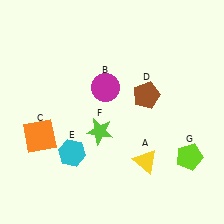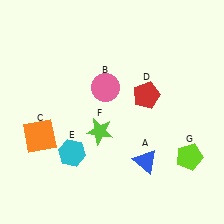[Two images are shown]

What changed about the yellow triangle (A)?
In Image 1, A is yellow. In Image 2, it changed to blue.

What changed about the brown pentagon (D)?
In Image 1, D is brown. In Image 2, it changed to red.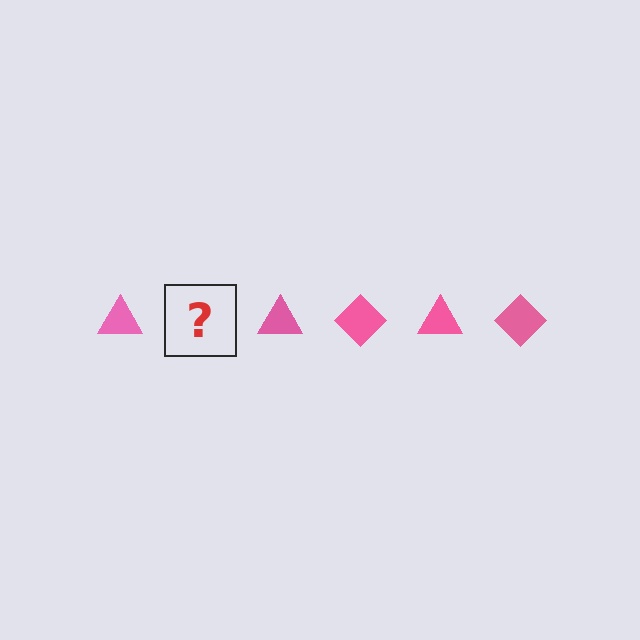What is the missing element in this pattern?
The missing element is a pink diamond.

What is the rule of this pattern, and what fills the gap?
The rule is that the pattern cycles through triangle, diamond shapes in pink. The gap should be filled with a pink diamond.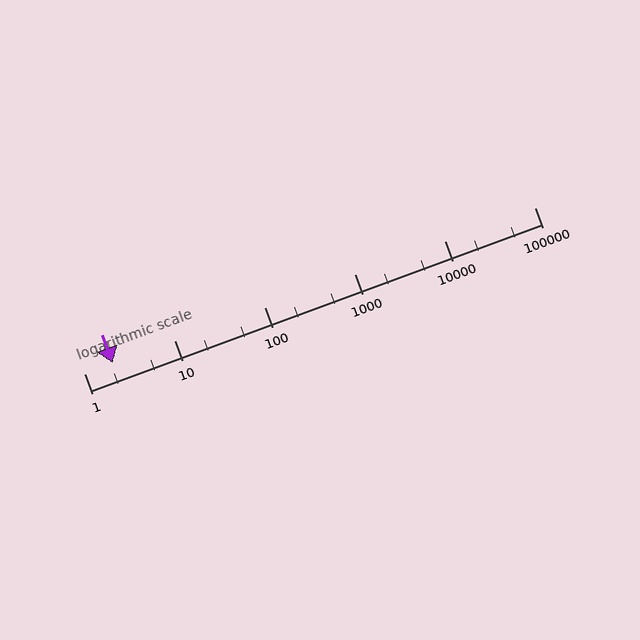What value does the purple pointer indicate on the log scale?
The pointer indicates approximately 2.1.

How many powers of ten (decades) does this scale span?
The scale spans 5 decades, from 1 to 100000.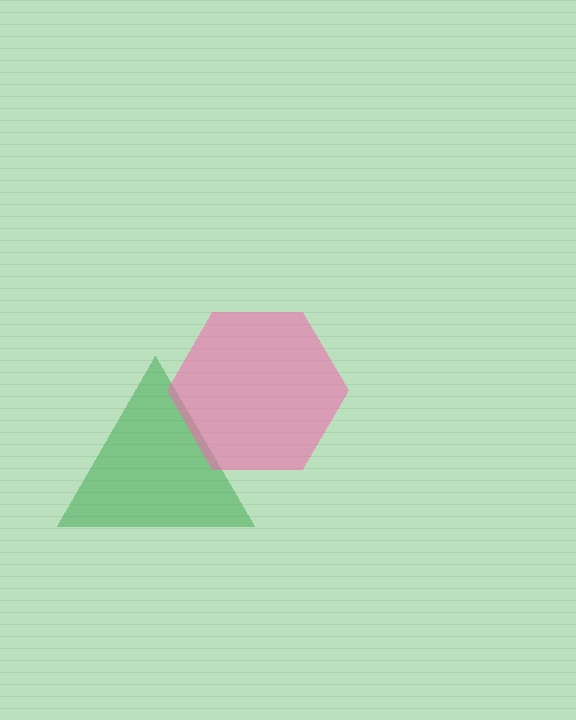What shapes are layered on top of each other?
The layered shapes are: a green triangle, a pink hexagon.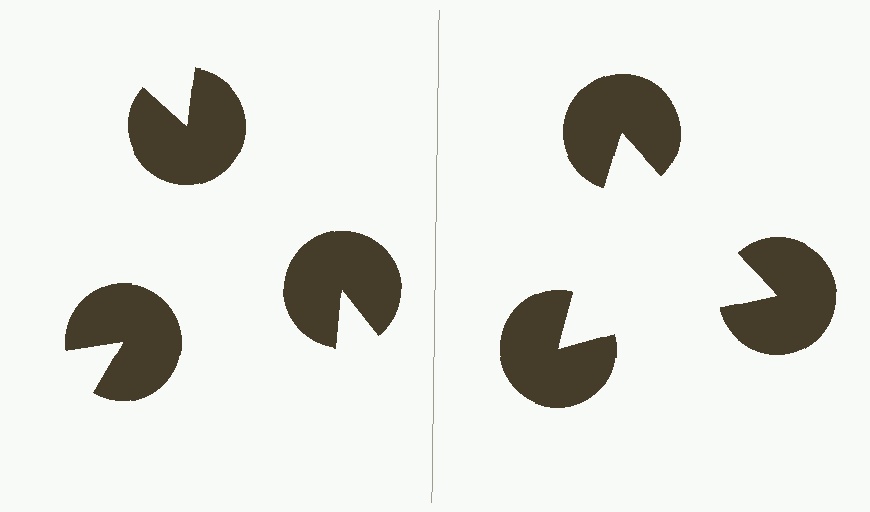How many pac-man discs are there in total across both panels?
6 — 3 on each side.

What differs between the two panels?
The pac-man discs are positioned identically on both sides; only the wedge orientations differ. On the right they align to a triangle; on the left they are misaligned.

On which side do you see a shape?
An illusory triangle appears on the right side. On the left side the wedge cuts are rotated, so no coherent shape forms.